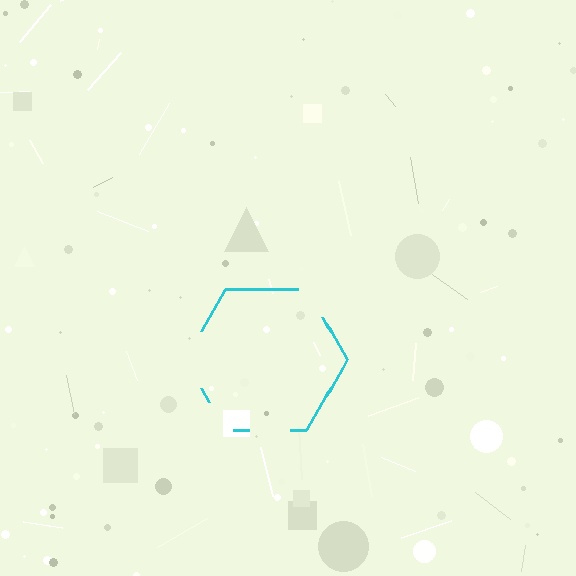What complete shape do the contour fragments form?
The contour fragments form a hexagon.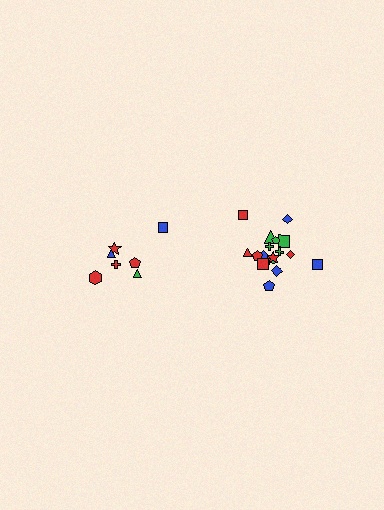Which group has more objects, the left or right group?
The right group.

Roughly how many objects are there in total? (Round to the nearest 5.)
Roughly 25 objects in total.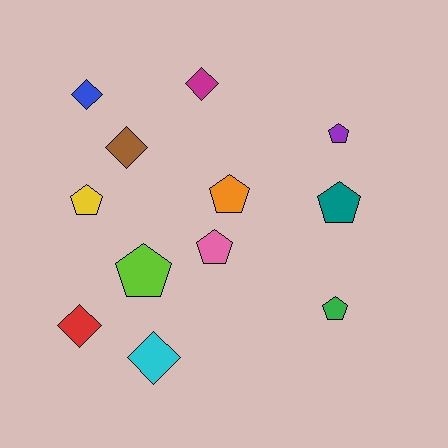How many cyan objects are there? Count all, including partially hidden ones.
There is 1 cyan object.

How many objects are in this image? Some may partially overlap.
There are 12 objects.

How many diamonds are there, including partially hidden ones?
There are 5 diamonds.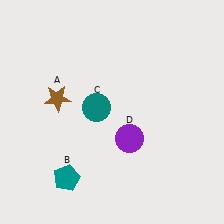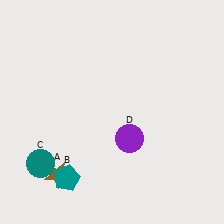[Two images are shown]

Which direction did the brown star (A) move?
The brown star (A) moved down.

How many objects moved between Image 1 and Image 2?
2 objects moved between the two images.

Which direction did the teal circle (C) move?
The teal circle (C) moved left.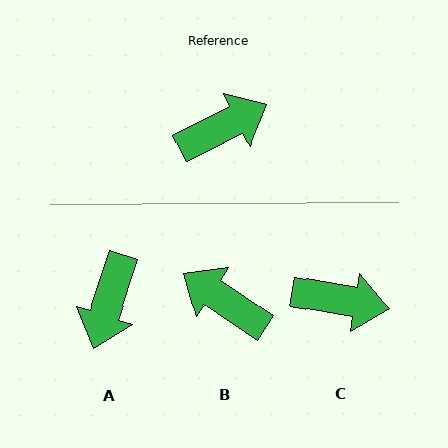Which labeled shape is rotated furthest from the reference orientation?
A, about 135 degrees away.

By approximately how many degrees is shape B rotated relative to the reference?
Approximately 120 degrees counter-clockwise.